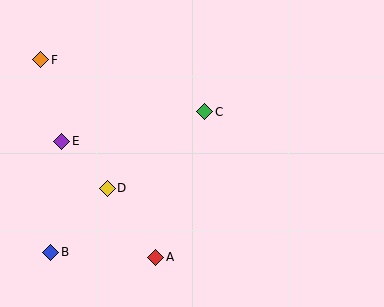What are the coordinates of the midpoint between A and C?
The midpoint between A and C is at (180, 185).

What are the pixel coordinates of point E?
Point E is at (62, 141).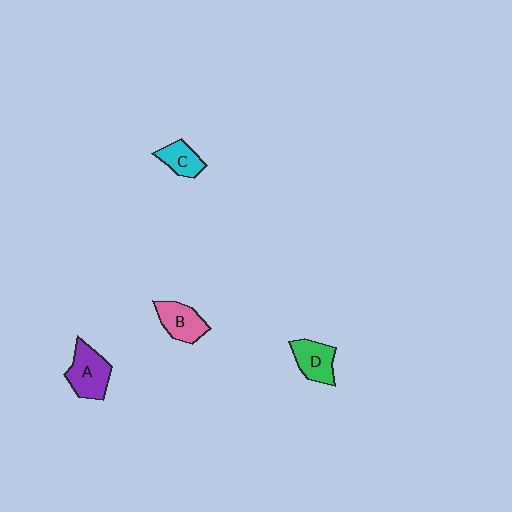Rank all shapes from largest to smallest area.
From largest to smallest: A (purple), D (green), B (pink), C (cyan).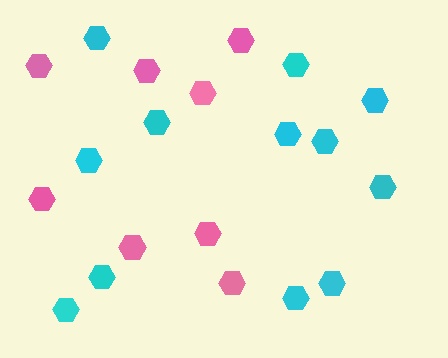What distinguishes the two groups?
There are 2 groups: one group of pink hexagons (8) and one group of cyan hexagons (12).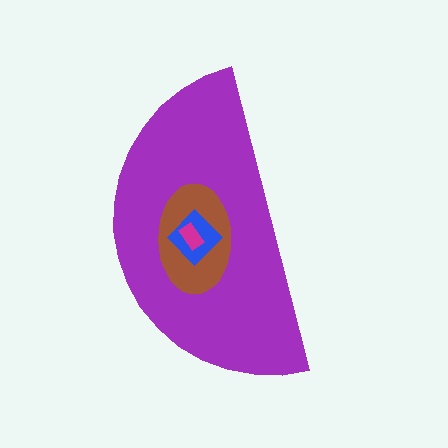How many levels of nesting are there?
4.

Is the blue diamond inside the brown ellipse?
Yes.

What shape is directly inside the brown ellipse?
The blue diamond.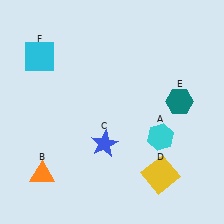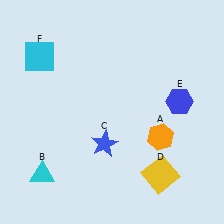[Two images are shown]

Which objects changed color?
A changed from cyan to orange. B changed from orange to cyan. E changed from teal to blue.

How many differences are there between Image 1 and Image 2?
There are 3 differences between the two images.